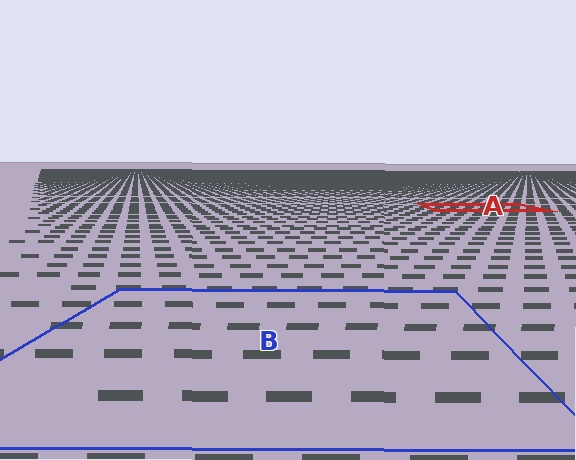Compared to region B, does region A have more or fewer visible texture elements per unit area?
Region A has more texture elements per unit area — they are packed more densely because it is farther away.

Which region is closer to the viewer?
Region B is closer. The texture elements there are larger and more spread out.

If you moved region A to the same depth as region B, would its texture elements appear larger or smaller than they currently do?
They would appear larger. At a closer depth, the same texture elements are projected at a bigger on-screen size.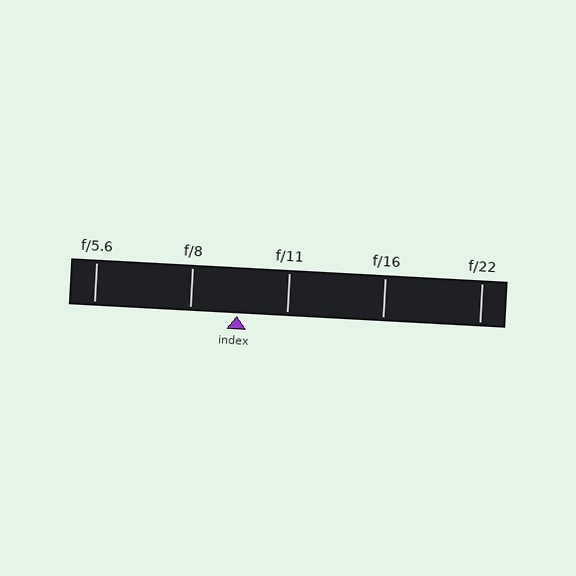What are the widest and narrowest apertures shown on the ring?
The widest aperture shown is f/5.6 and the narrowest is f/22.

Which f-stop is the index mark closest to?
The index mark is closest to f/8.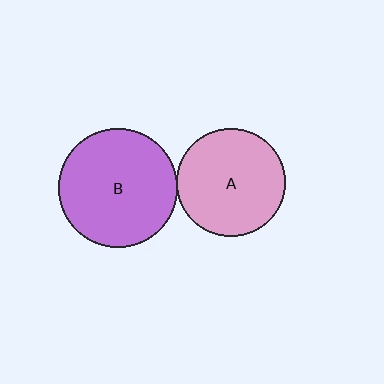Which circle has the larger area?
Circle B (purple).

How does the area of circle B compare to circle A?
Approximately 1.2 times.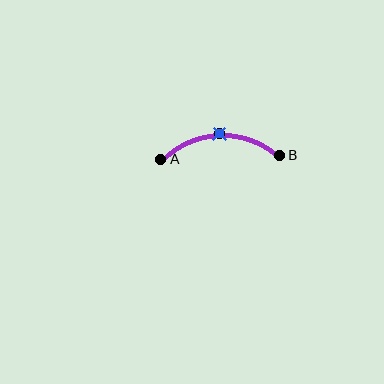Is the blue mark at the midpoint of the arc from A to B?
Yes. The blue mark lies on the arc at equal arc-length from both A and B — it is the arc midpoint.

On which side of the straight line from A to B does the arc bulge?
The arc bulges above the straight line connecting A and B.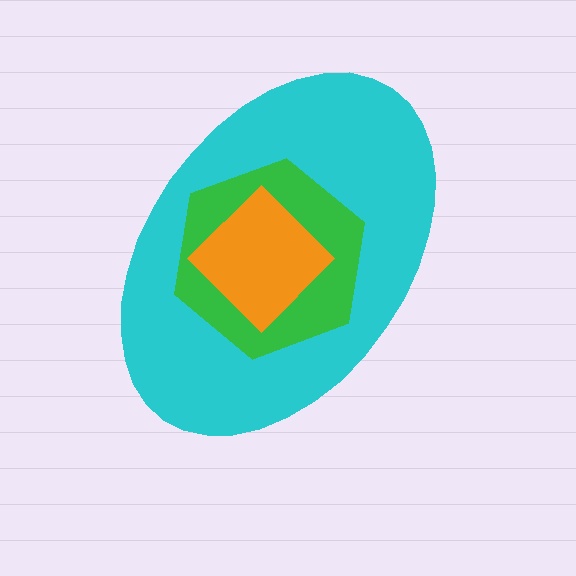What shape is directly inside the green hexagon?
The orange diamond.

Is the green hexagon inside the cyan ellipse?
Yes.